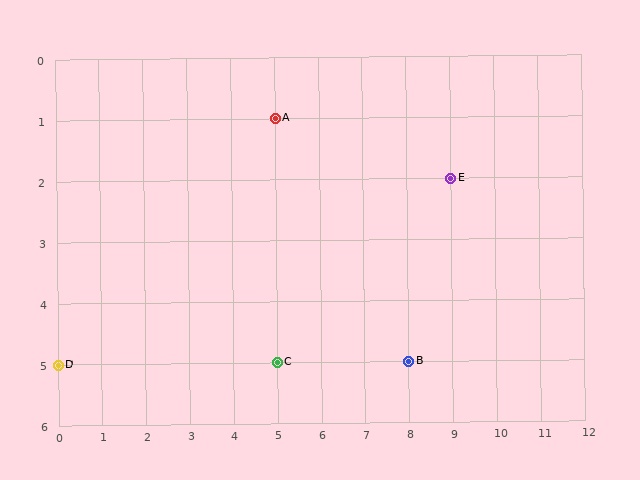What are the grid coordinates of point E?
Point E is at grid coordinates (9, 2).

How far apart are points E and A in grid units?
Points E and A are 4 columns and 1 row apart (about 4.1 grid units diagonally).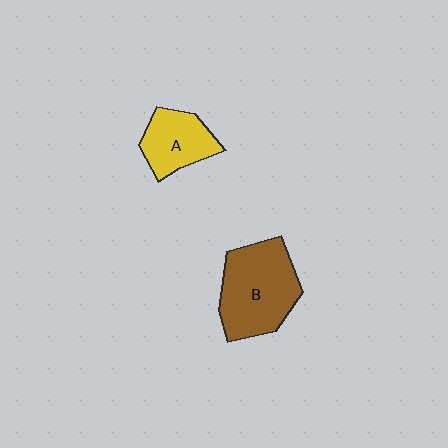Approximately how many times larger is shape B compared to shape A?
Approximately 1.7 times.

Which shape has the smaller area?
Shape A (yellow).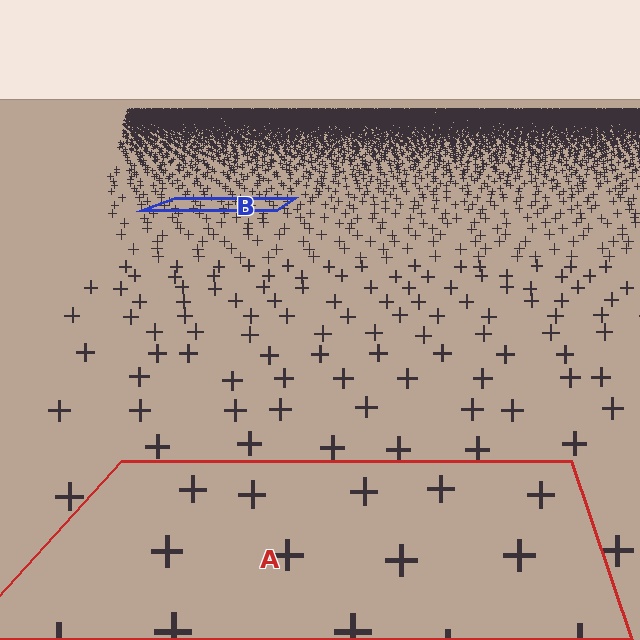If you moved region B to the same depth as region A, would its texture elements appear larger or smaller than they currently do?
They would appear larger. At a closer depth, the same texture elements are projected at a bigger on-screen size.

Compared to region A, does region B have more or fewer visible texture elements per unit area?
Region B has more texture elements per unit area — they are packed more densely because it is farther away.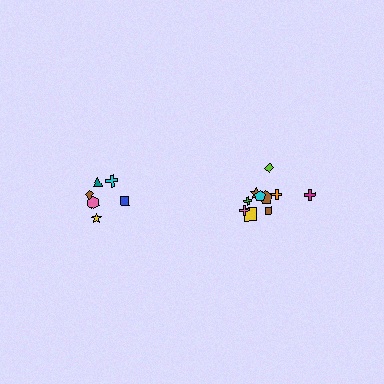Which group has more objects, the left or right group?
The right group.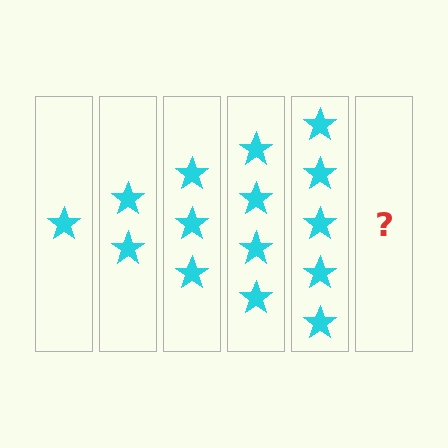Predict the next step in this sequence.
The next step is 6 stars.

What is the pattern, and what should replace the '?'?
The pattern is that each step adds one more star. The '?' should be 6 stars.